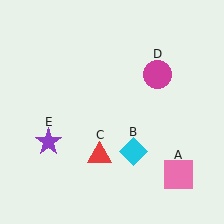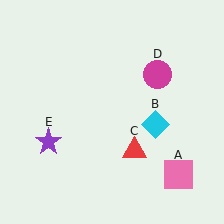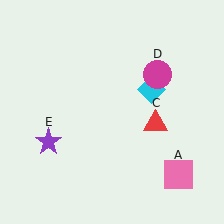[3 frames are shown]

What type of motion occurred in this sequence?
The cyan diamond (object B), red triangle (object C) rotated counterclockwise around the center of the scene.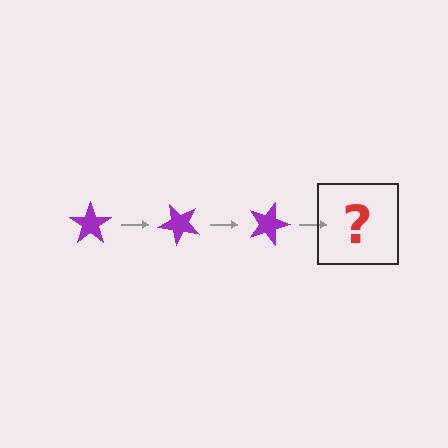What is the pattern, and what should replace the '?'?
The pattern is that the star rotates 45 degrees each step. The '?' should be a purple star rotated 135 degrees.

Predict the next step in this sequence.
The next step is a purple star rotated 135 degrees.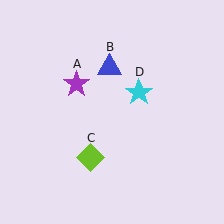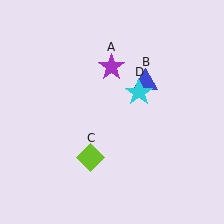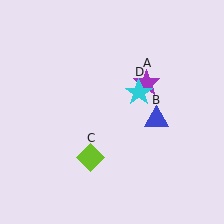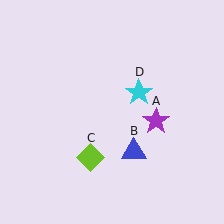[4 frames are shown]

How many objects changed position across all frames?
2 objects changed position: purple star (object A), blue triangle (object B).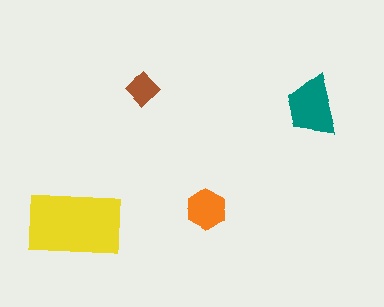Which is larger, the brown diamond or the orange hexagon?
The orange hexagon.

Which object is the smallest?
The brown diamond.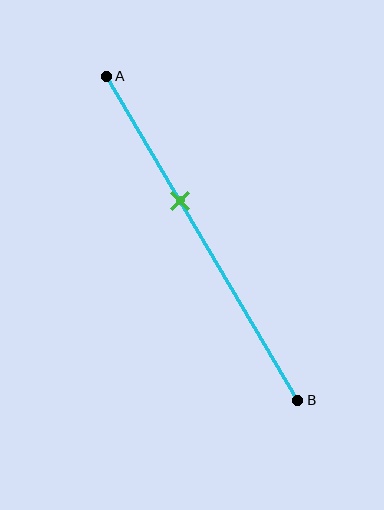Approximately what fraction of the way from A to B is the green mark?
The green mark is approximately 40% of the way from A to B.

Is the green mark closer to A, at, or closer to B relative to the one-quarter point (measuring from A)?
The green mark is closer to point B than the one-quarter point of segment AB.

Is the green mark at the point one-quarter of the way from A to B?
No, the mark is at about 40% from A, not at the 25% one-quarter point.